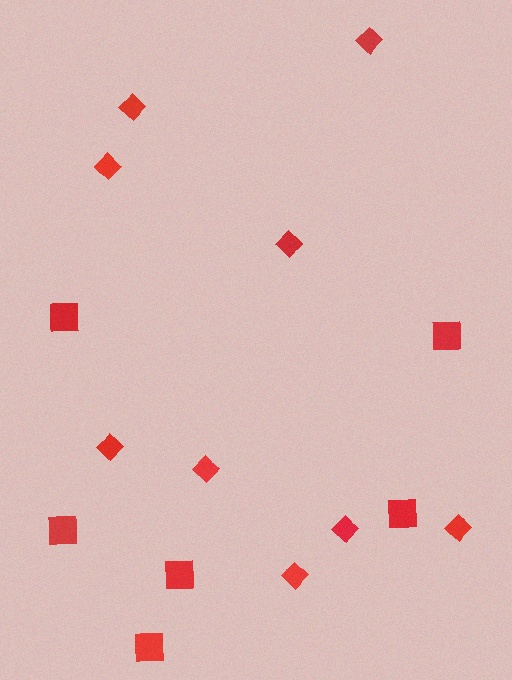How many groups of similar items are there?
There are 2 groups: one group of squares (6) and one group of diamonds (9).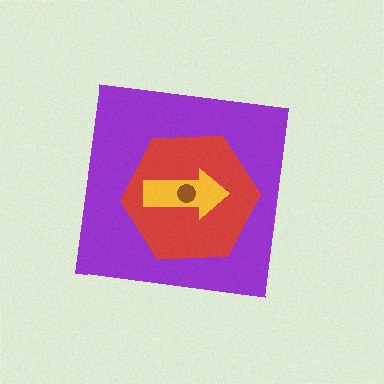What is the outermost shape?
The purple square.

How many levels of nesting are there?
4.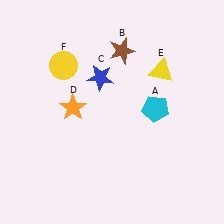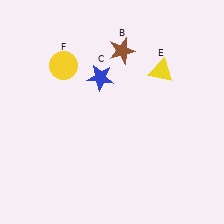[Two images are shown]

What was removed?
The orange star (D), the cyan pentagon (A) were removed in Image 2.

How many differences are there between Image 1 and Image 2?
There are 2 differences between the two images.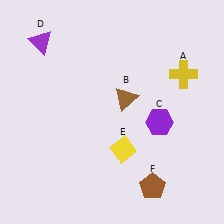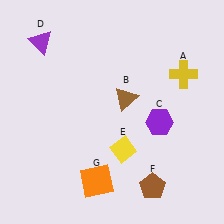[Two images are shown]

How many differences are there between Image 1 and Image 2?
There is 1 difference between the two images.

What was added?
An orange square (G) was added in Image 2.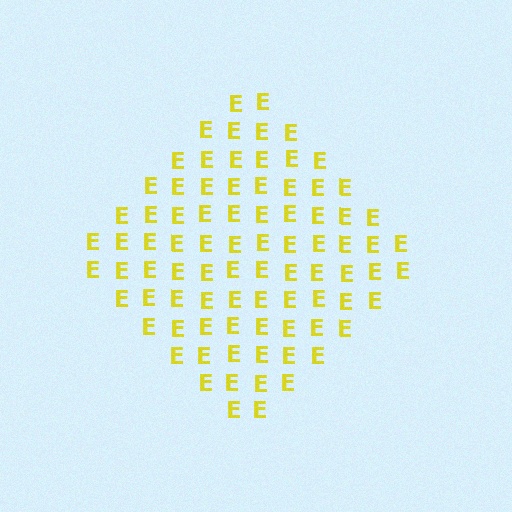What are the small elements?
The small elements are letter E's.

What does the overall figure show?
The overall figure shows a diamond.